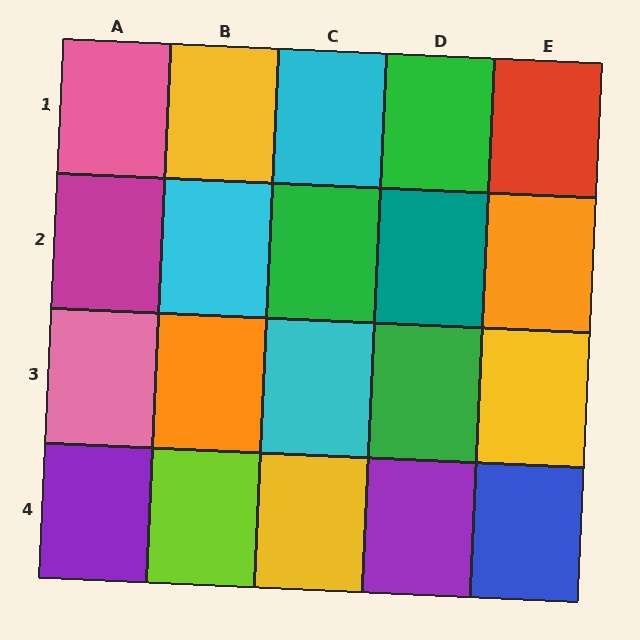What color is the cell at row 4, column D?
Purple.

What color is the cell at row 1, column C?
Cyan.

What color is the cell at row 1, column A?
Pink.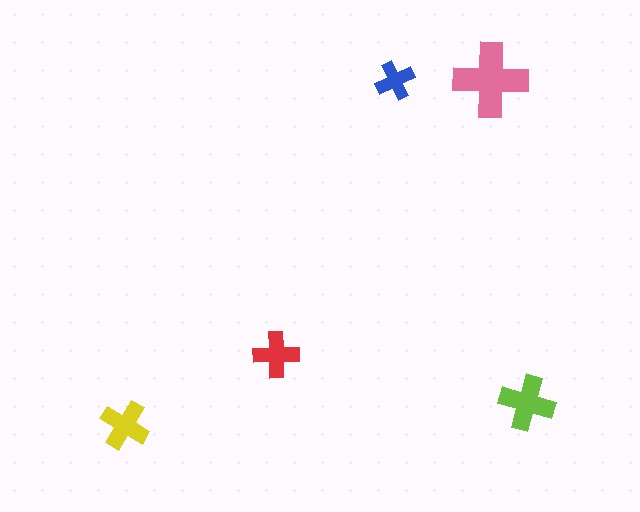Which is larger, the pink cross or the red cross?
The pink one.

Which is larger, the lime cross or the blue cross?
The lime one.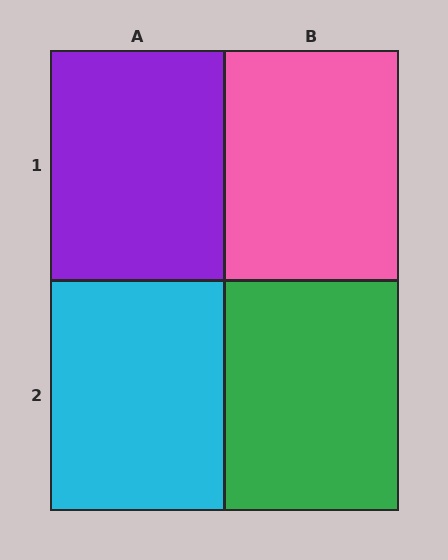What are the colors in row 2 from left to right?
Cyan, green.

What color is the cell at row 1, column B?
Pink.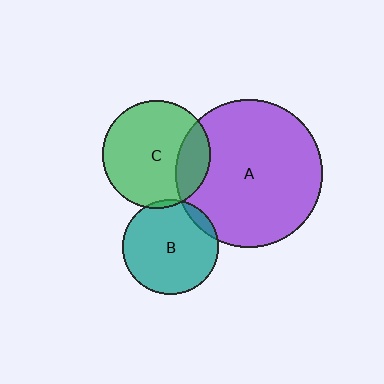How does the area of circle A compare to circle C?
Approximately 1.9 times.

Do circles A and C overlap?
Yes.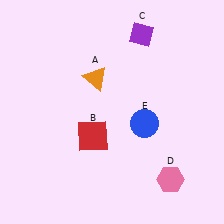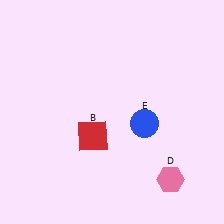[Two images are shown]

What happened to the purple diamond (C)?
The purple diamond (C) was removed in Image 2. It was in the top-right area of Image 1.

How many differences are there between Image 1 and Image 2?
There are 2 differences between the two images.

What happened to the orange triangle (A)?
The orange triangle (A) was removed in Image 2. It was in the top-left area of Image 1.